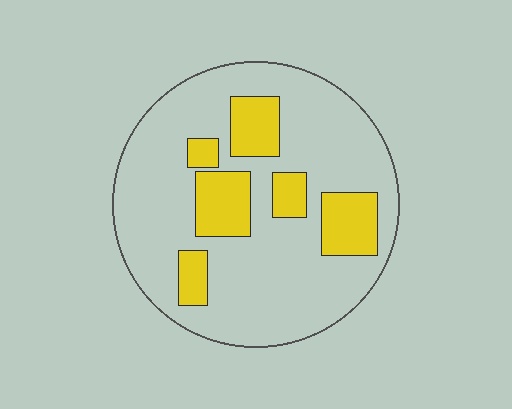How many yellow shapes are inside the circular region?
6.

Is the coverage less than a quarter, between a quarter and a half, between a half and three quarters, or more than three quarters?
Less than a quarter.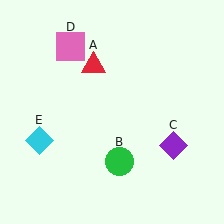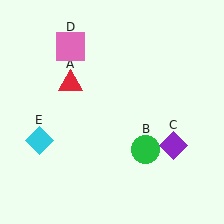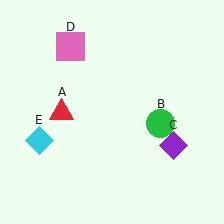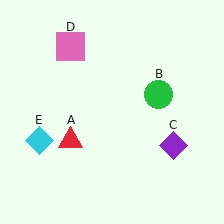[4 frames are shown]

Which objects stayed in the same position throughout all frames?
Purple diamond (object C) and pink square (object D) and cyan diamond (object E) remained stationary.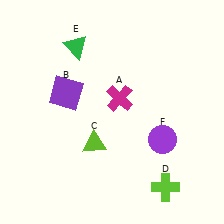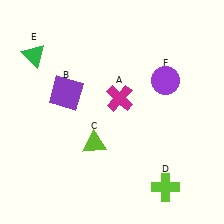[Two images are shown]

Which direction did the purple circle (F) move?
The purple circle (F) moved up.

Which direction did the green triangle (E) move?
The green triangle (E) moved left.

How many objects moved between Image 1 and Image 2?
2 objects moved between the two images.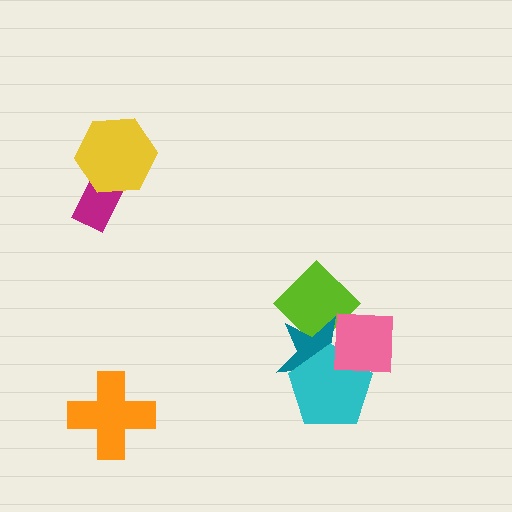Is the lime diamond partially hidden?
Yes, it is partially covered by another shape.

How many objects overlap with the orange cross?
0 objects overlap with the orange cross.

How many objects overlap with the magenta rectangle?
1 object overlaps with the magenta rectangle.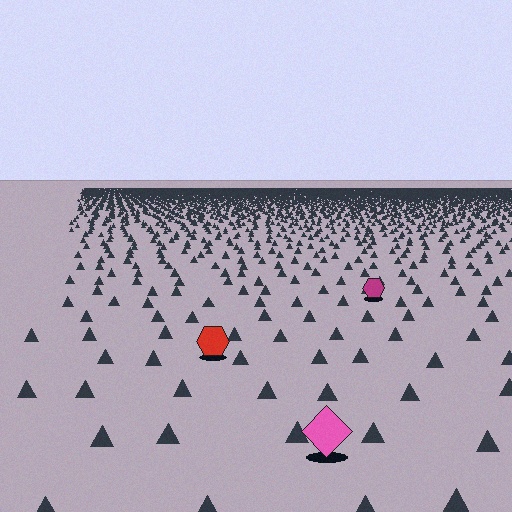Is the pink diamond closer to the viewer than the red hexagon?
Yes. The pink diamond is closer — you can tell from the texture gradient: the ground texture is coarser near it.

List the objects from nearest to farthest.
From nearest to farthest: the pink diamond, the red hexagon, the magenta hexagon.